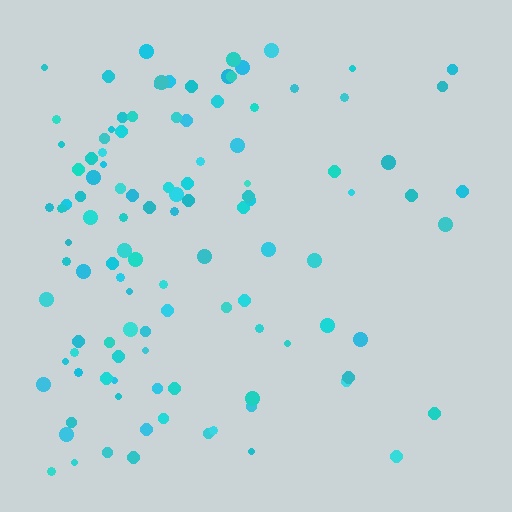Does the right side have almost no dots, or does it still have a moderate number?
Still a moderate number, just noticeably fewer than the left.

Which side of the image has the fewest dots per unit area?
The right.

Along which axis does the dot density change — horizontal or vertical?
Horizontal.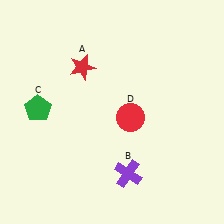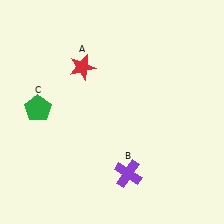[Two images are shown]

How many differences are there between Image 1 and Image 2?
There is 1 difference between the two images.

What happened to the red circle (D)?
The red circle (D) was removed in Image 2. It was in the bottom-right area of Image 1.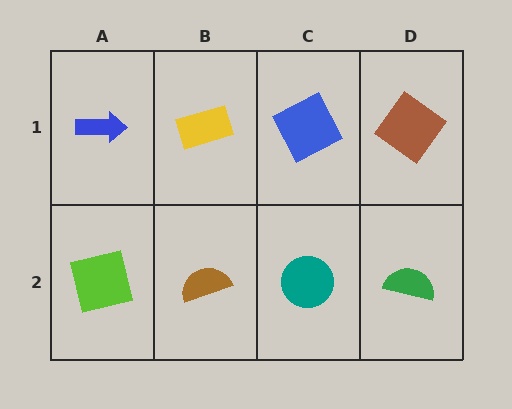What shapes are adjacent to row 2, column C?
A blue square (row 1, column C), a brown semicircle (row 2, column B), a green semicircle (row 2, column D).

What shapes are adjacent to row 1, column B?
A brown semicircle (row 2, column B), a blue arrow (row 1, column A), a blue square (row 1, column C).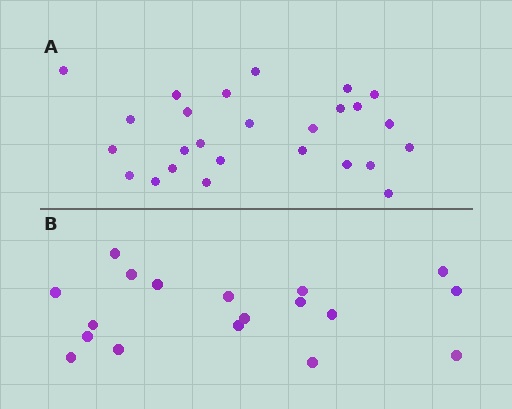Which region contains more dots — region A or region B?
Region A (the top region) has more dots.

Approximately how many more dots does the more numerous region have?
Region A has roughly 8 or so more dots than region B.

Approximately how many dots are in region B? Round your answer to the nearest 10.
About 20 dots. (The exact count is 18, which rounds to 20.)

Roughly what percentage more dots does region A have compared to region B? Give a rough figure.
About 45% more.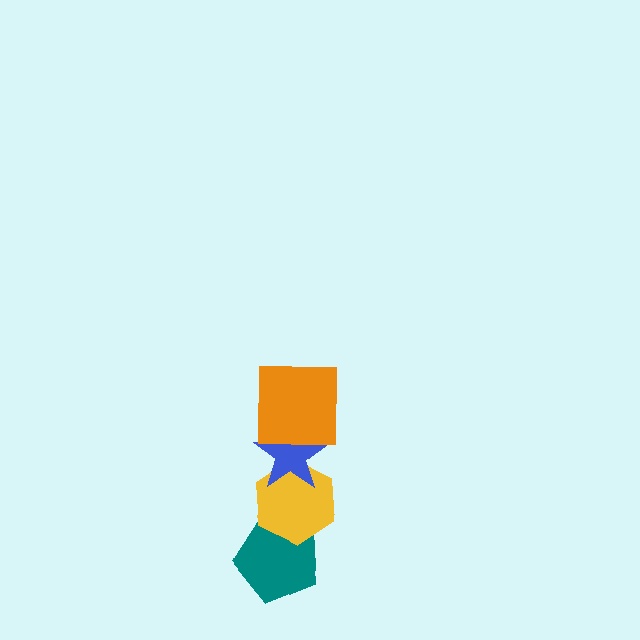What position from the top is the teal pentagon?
The teal pentagon is 4th from the top.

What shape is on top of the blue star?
The orange square is on top of the blue star.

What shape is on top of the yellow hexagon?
The blue star is on top of the yellow hexagon.